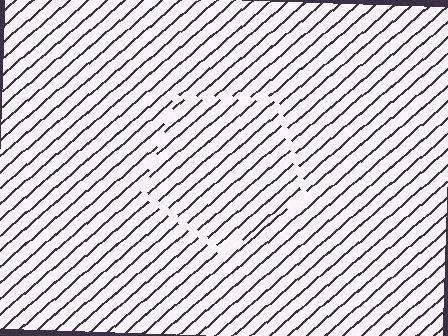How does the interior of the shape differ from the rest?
The interior of the shape contains the same grating, shifted by half a period — the contour is defined by the phase discontinuity where line-ends from the inner and outer gratings abut.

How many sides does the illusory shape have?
5 sides — the line-ends trace a pentagon.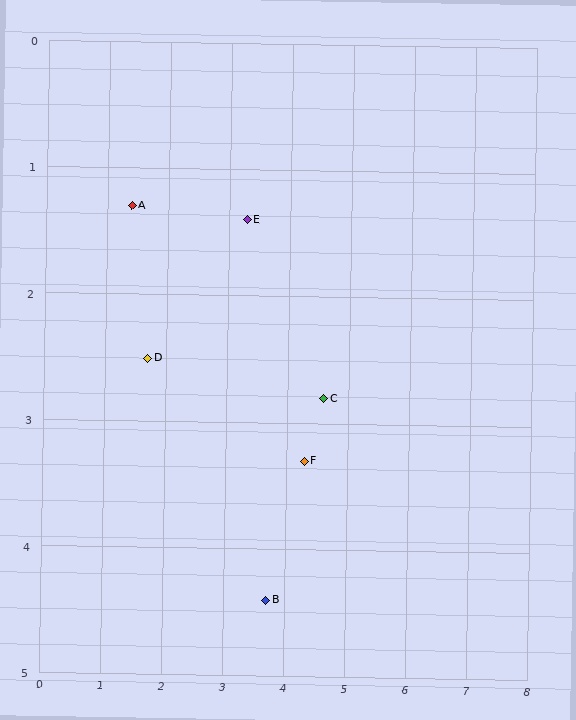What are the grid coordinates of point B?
Point B is at approximately (3.7, 4.4).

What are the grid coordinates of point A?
Point A is at approximately (1.4, 1.3).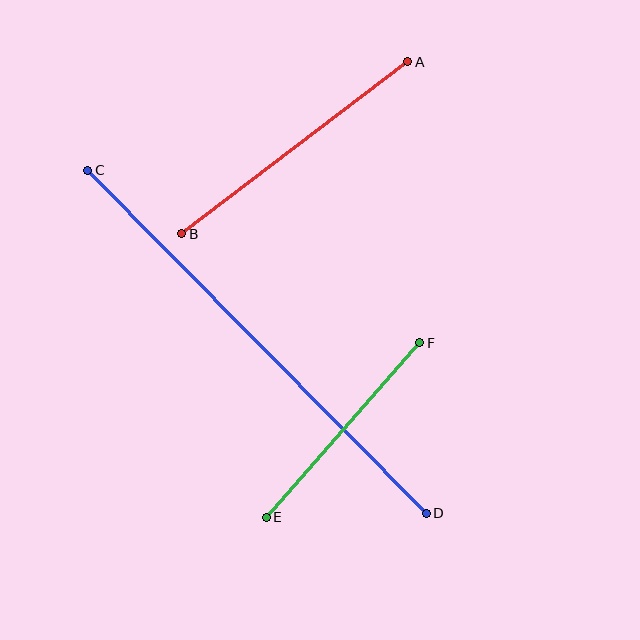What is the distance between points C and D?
The distance is approximately 482 pixels.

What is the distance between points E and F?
The distance is approximately 232 pixels.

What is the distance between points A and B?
The distance is approximately 284 pixels.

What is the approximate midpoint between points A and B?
The midpoint is at approximately (295, 148) pixels.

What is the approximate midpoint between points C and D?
The midpoint is at approximately (257, 342) pixels.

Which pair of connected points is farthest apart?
Points C and D are farthest apart.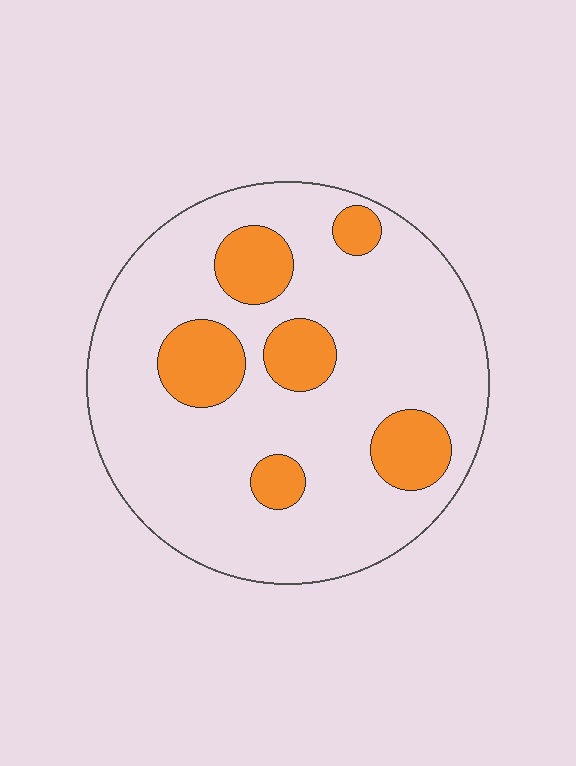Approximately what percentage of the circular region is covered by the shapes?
Approximately 20%.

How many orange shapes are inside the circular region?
6.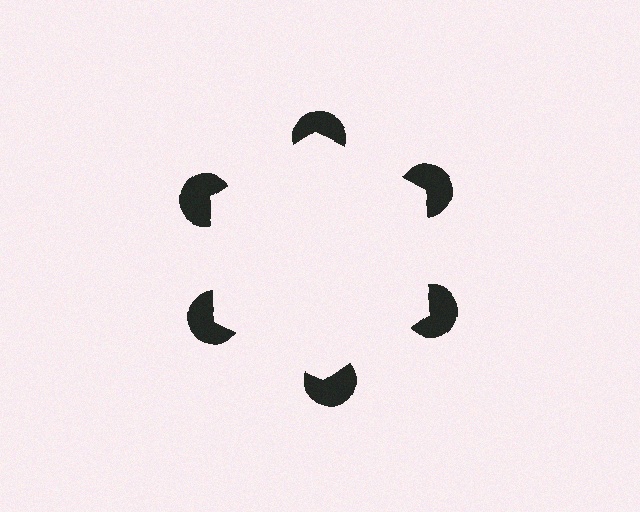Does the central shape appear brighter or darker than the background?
It typically appears slightly brighter than the background, even though no actual brightness change is drawn.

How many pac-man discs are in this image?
There are 6 — one at each vertex of the illusory hexagon.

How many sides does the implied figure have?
6 sides.